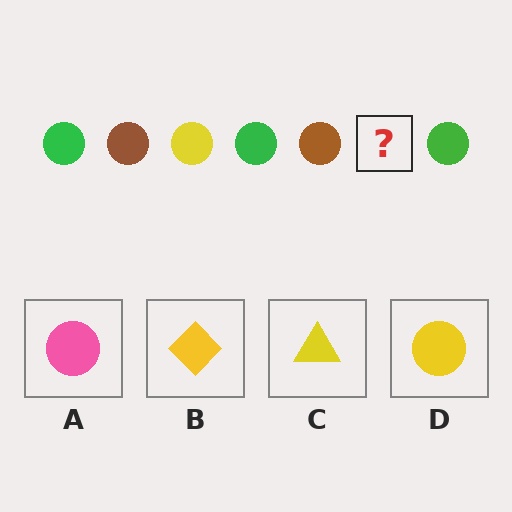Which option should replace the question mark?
Option D.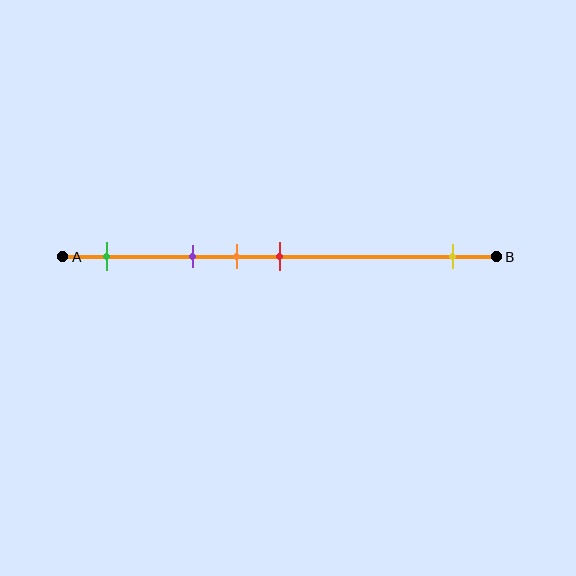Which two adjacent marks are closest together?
The orange and red marks are the closest adjacent pair.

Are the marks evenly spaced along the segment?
No, the marks are not evenly spaced.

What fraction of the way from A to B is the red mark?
The red mark is approximately 50% (0.5) of the way from A to B.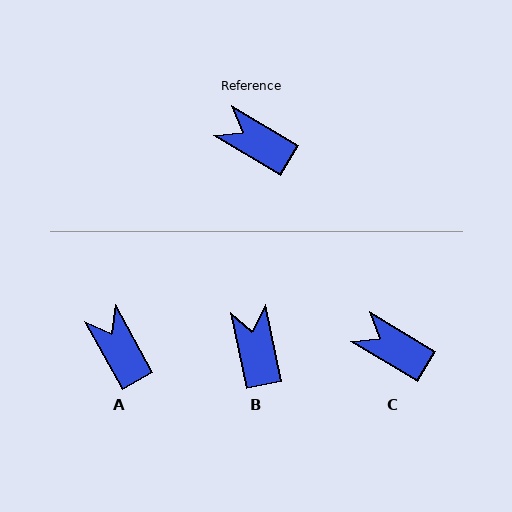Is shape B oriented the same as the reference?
No, it is off by about 47 degrees.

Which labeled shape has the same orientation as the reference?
C.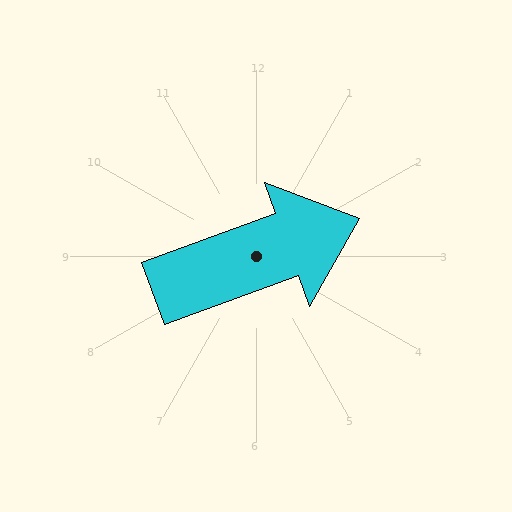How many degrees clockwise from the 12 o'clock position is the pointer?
Approximately 70 degrees.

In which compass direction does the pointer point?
East.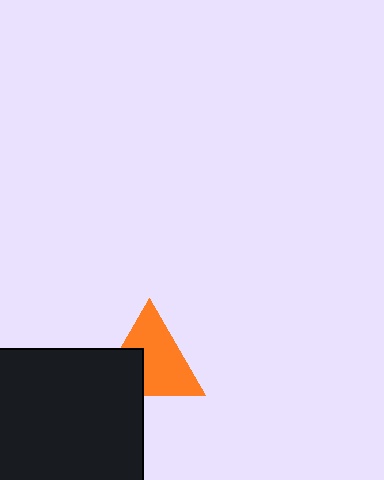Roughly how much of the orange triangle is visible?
Most of it is visible (roughly 68%).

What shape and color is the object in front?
The object in front is a black rectangle.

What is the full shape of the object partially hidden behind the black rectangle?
The partially hidden object is an orange triangle.